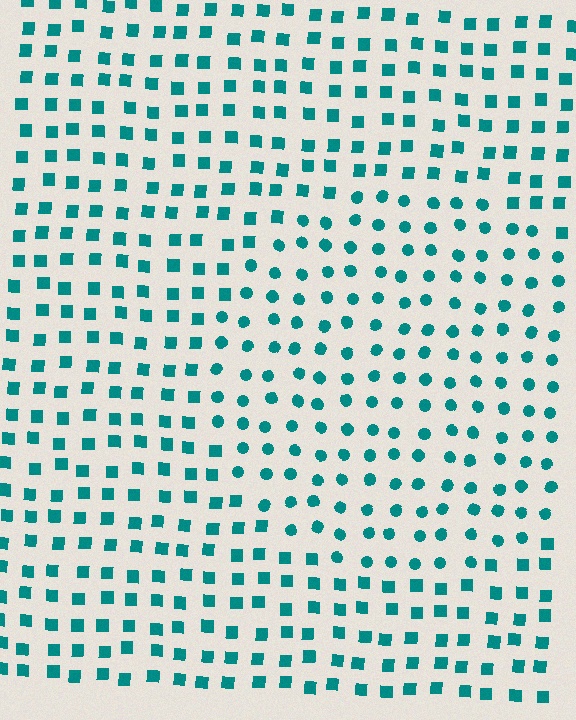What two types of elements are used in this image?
The image uses circles inside the circle region and squares outside it.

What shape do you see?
I see a circle.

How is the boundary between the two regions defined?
The boundary is defined by a change in element shape: circles inside vs. squares outside. All elements share the same color and spacing.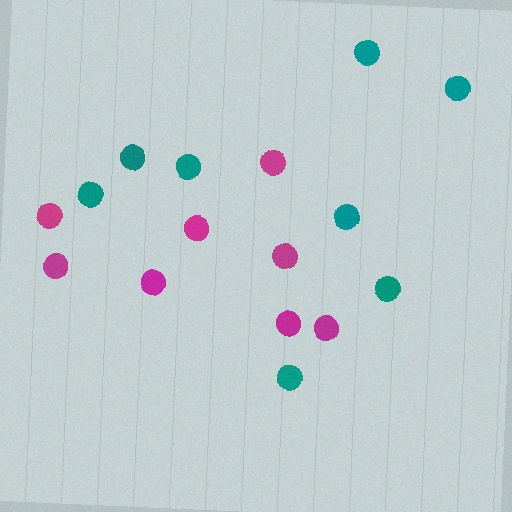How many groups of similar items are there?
There are 2 groups: one group of magenta circles (8) and one group of teal circles (8).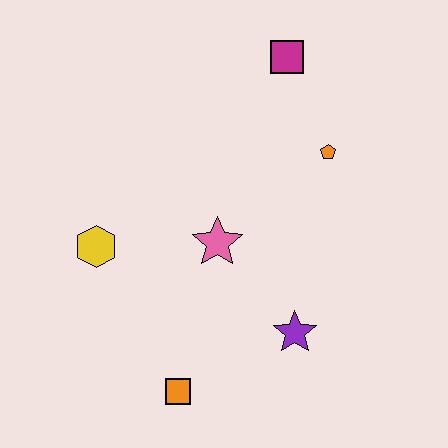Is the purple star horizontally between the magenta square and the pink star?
No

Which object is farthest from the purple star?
The magenta square is farthest from the purple star.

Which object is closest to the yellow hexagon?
The pink star is closest to the yellow hexagon.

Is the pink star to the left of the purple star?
Yes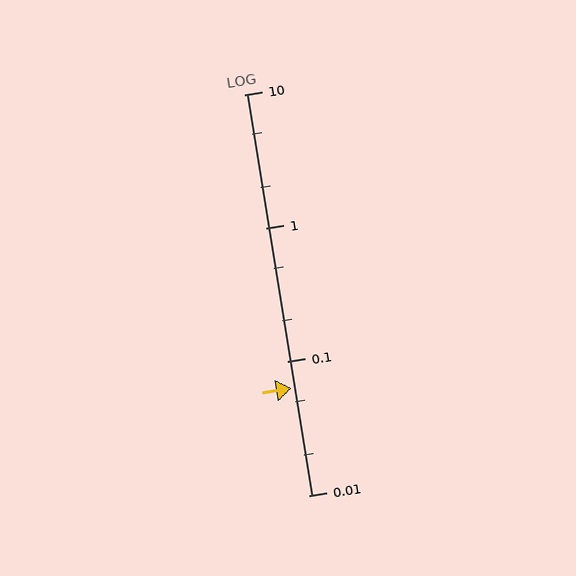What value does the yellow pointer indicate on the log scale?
The pointer indicates approximately 0.063.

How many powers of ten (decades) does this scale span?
The scale spans 3 decades, from 0.01 to 10.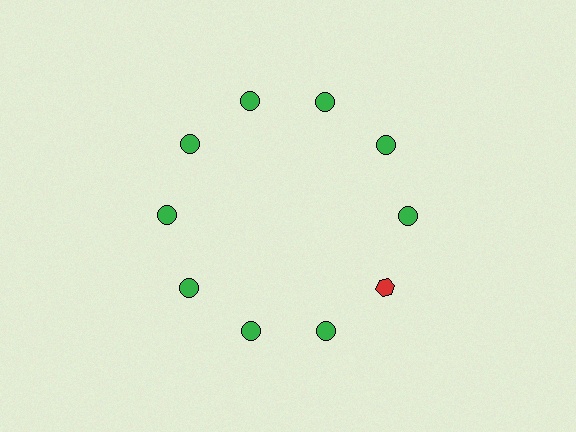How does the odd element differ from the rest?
It differs in both color (red instead of green) and shape (hexagon instead of circle).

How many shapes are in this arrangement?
There are 10 shapes arranged in a ring pattern.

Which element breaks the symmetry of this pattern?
The red hexagon at roughly the 4 o'clock position breaks the symmetry. All other shapes are green circles.